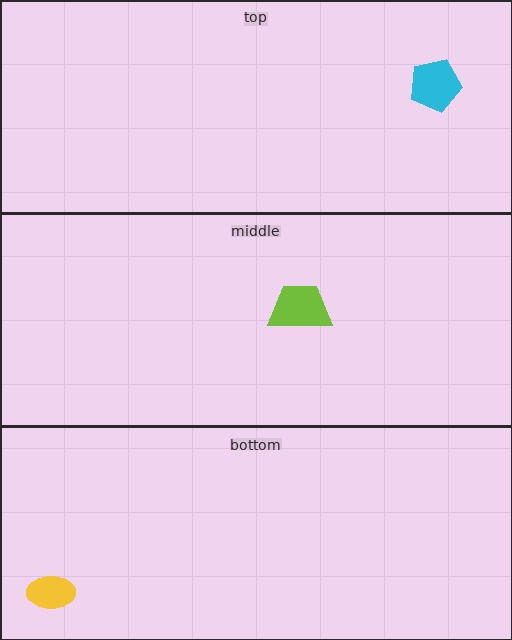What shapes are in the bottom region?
The yellow ellipse.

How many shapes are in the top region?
1.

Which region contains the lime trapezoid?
The middle region.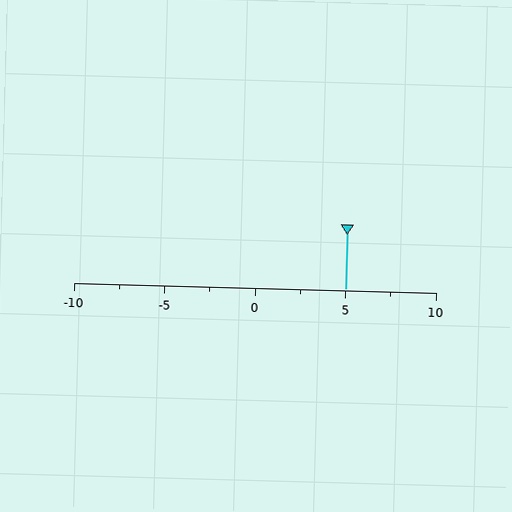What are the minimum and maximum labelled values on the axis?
The axis runs from -10 to 10.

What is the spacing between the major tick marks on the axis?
The major ticks are spaced 5 apart.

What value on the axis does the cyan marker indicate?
The marker indicates approximately 5.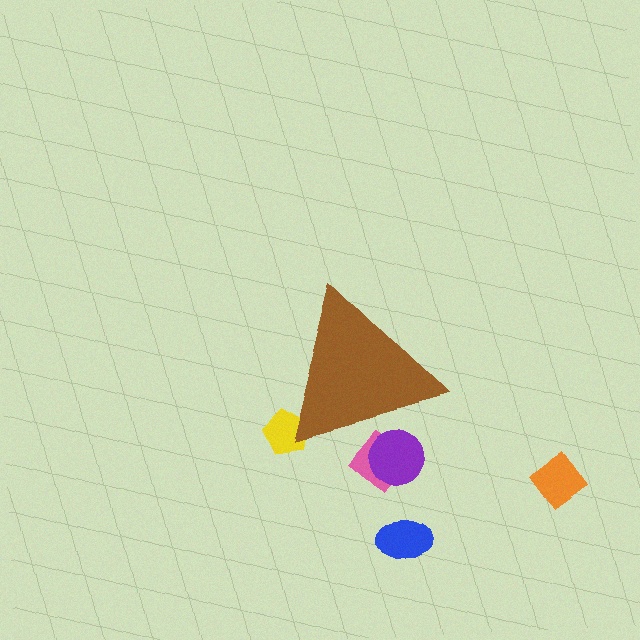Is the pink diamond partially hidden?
Yes, the pink diamond is partially hidden behind the brown triangle.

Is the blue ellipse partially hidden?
No, the blue ellipse is fully visible.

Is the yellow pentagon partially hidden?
Yes, the yellow pentagon is partially hidden behind the brown triangle.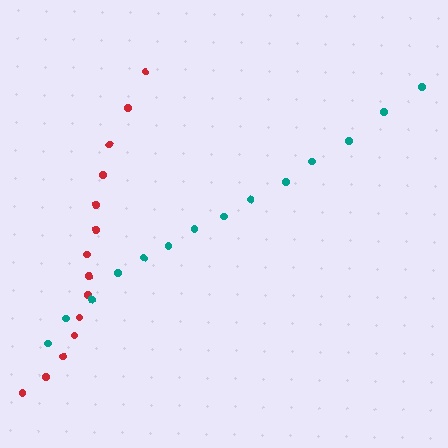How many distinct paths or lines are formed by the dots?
There are 2 distinct paths.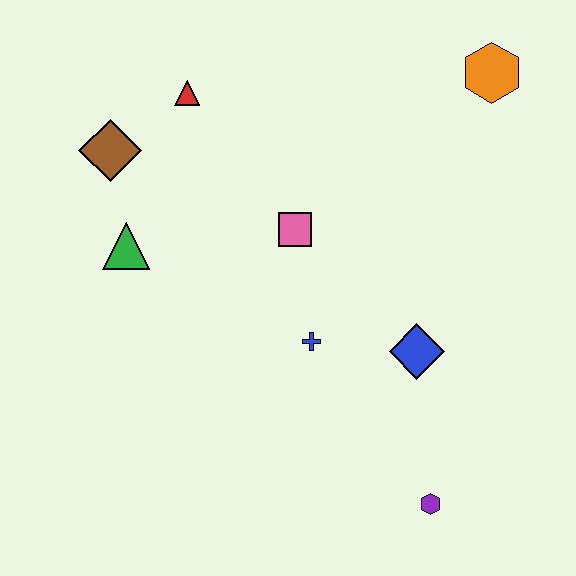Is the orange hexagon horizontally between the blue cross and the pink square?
No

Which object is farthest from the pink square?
The purple hexagon is farthest from the pink square.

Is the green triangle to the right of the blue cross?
No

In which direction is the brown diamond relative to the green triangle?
The brown diamond is above the green triangle.